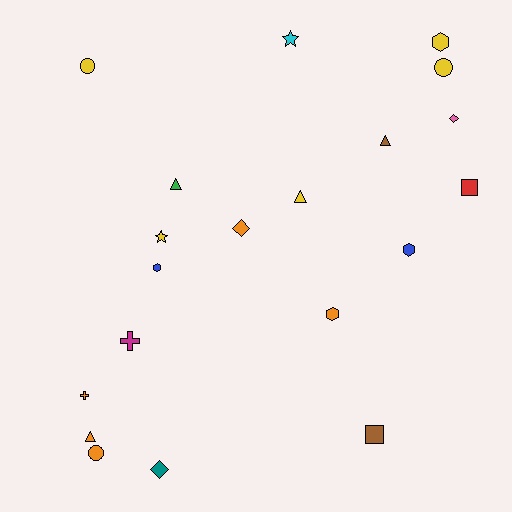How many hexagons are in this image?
There are 4 hexagons.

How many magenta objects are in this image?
There is 1 magenta object.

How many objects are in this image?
There are 20 objects.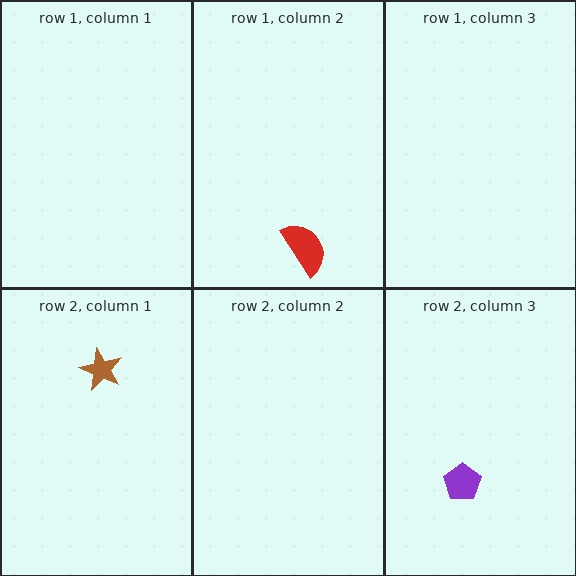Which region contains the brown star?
The row 2, column 1 region.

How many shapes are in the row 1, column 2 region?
1.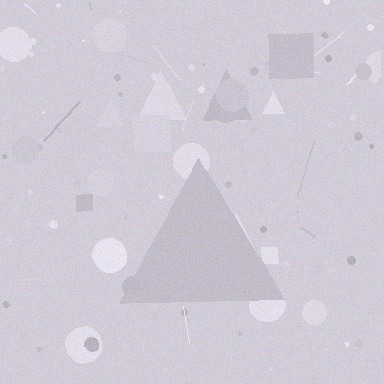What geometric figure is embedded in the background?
A triangle is embedded in the background.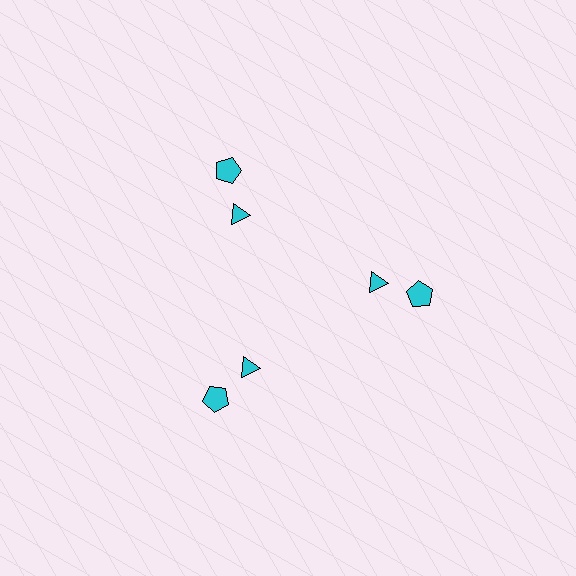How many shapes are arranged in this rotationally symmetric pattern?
There are 6 shapes, arranged in 3 groups of 2.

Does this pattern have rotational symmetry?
Yes, this pattern has 3-fold rotational symmetry. It looks the same after rotating 120 degrees around the center.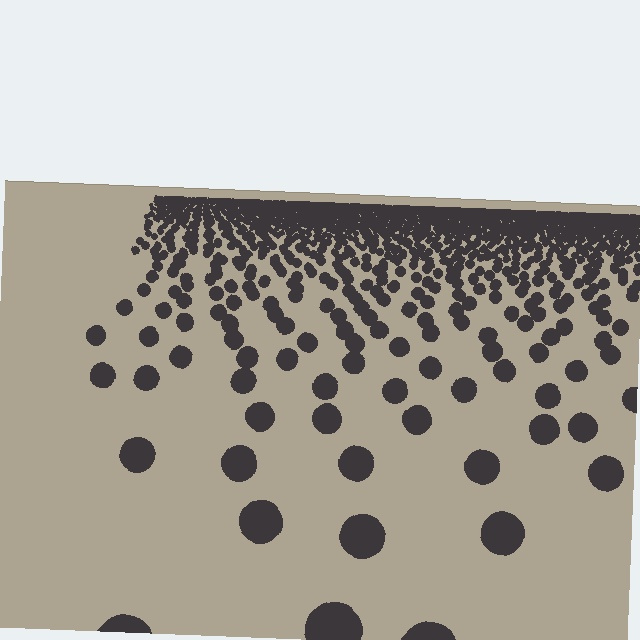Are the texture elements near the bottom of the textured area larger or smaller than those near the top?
Larger. Near the bottom, elements are closer to the viewer and appear at a bigger on-screen size.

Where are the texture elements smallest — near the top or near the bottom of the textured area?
Near the top.